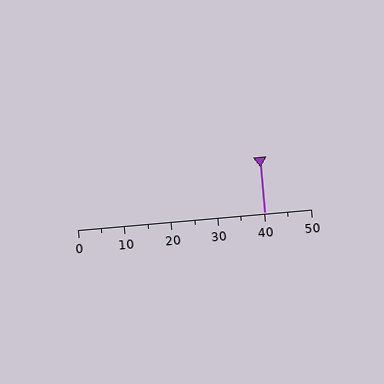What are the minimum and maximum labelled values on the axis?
The axis runs from 0 to 50.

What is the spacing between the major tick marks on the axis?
The major ticks are spaced 10 apart.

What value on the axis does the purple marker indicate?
The marker indicates approximately 40.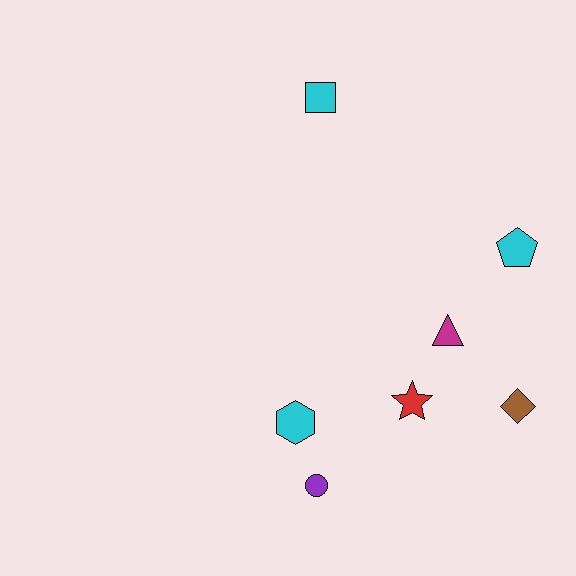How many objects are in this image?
There are 7 objects.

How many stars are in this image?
There is 1 star.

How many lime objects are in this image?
There are no lime objects.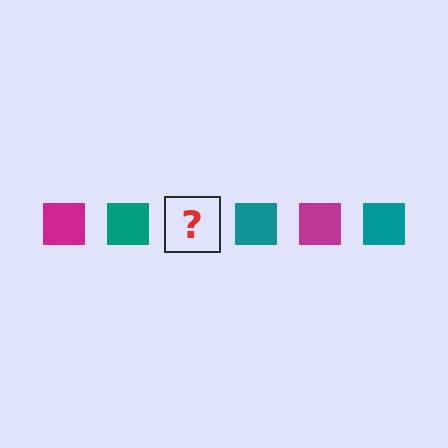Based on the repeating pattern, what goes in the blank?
The blank should be a magenta square.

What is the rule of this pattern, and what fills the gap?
The rule is that the pattern cycles through magenta, teal squares. The gap should be filled with a magenta square.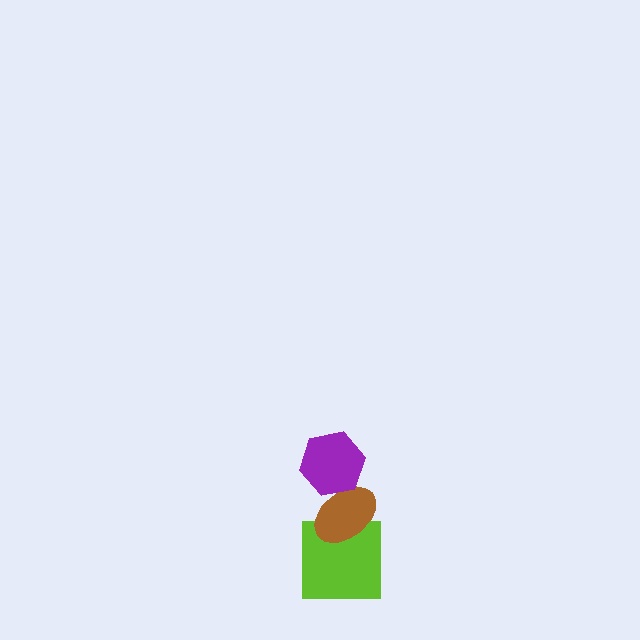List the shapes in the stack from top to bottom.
From top to bottom: the purple hexagon, the brown ellipse, the lime square.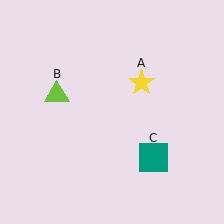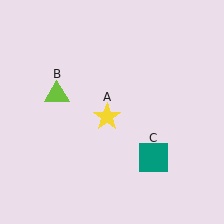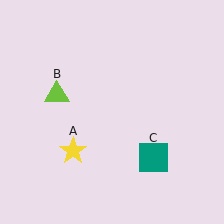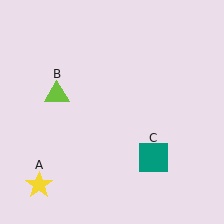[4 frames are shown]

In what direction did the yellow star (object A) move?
The yellow star (object A) moved down and to the left.